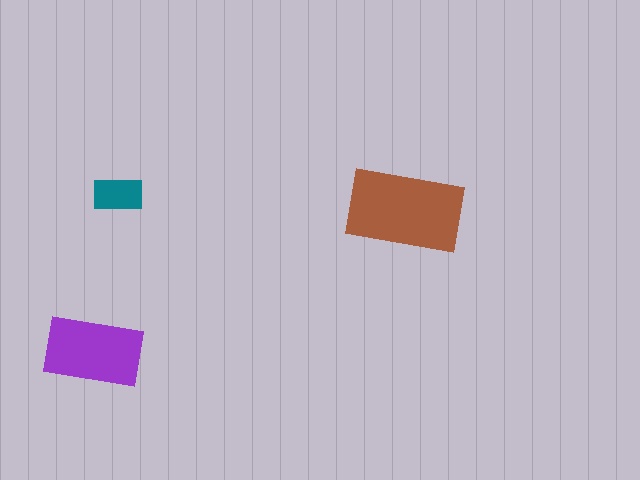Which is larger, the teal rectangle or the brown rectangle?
The brown one.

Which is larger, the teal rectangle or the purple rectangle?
The purple one.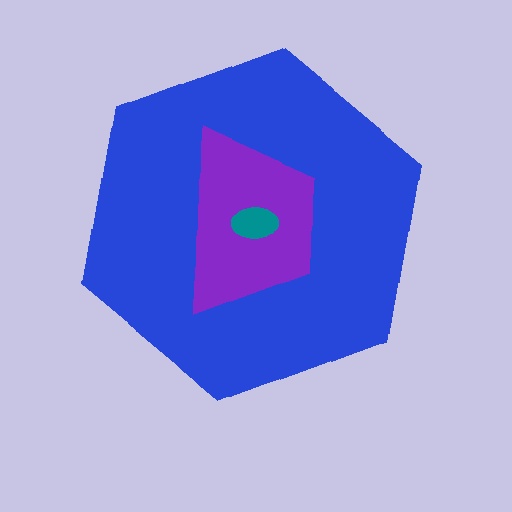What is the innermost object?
The teal ellipse.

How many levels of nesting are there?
3.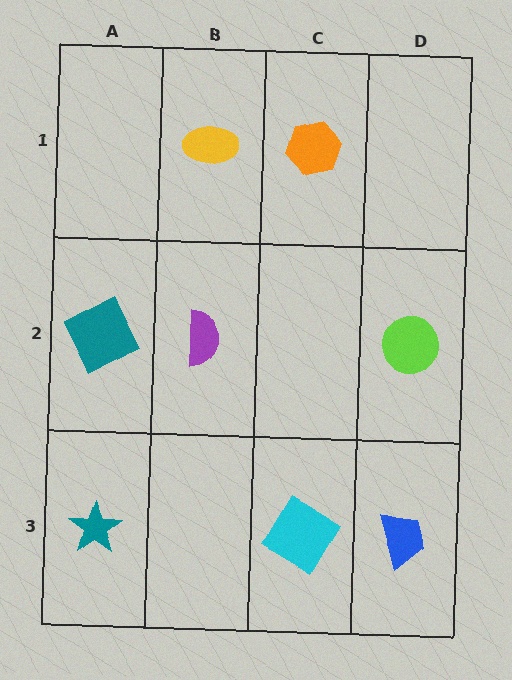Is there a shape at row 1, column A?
No, that cell is empty.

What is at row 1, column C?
An orange hexagon.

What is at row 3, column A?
A teal star.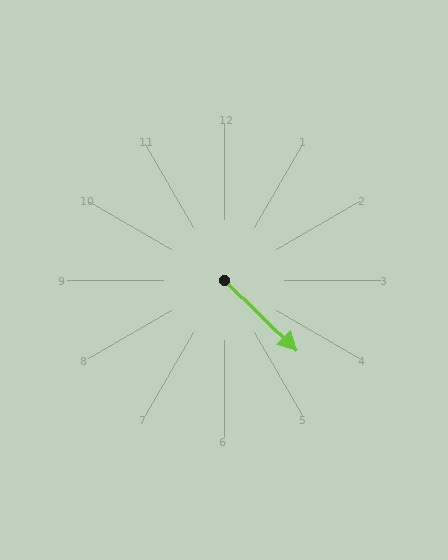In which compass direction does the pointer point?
Southeast.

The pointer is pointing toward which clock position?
Roughly 4 o'clock.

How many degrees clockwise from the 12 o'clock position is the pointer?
Approximately 134 degrees.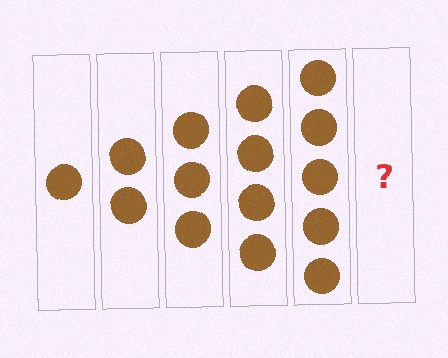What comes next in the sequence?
The next element should be 6 circles.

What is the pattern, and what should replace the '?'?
The pattern is that each step adds one more circle. The '?' should be 6 circles.